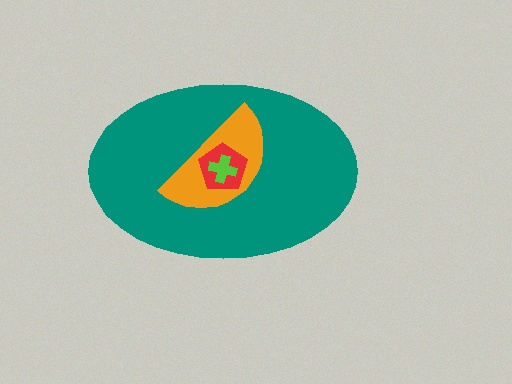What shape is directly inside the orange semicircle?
The red pentagon.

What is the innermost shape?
The lime cross.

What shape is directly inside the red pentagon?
The lime cross.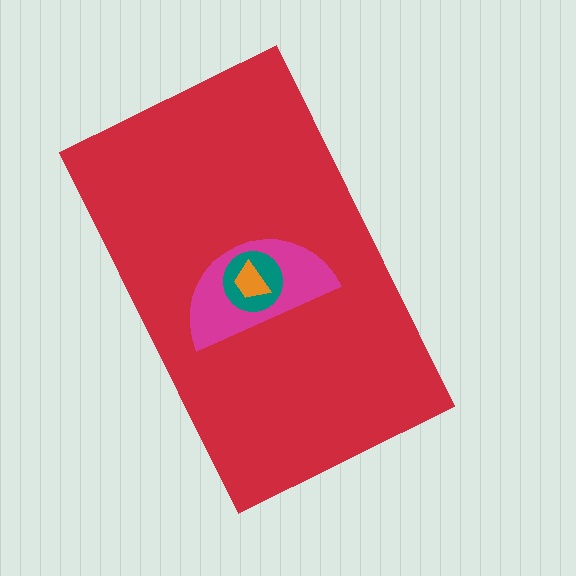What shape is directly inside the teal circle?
The orange trapezoid.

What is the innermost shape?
The orange trapezoid.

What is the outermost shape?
The red rectangle.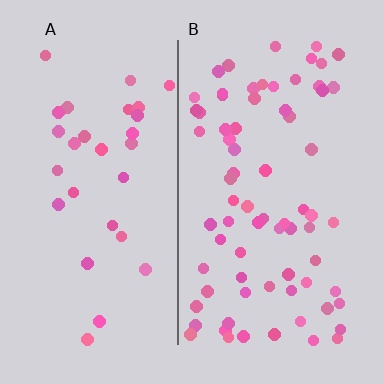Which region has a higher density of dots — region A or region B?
B (the right).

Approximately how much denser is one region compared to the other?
Approximately 2.4× — region B over region A.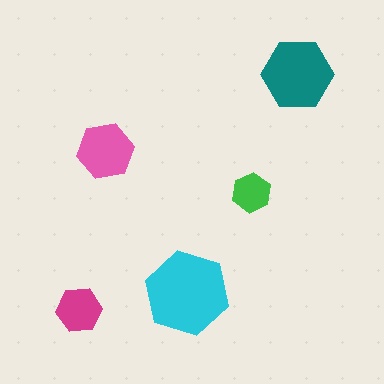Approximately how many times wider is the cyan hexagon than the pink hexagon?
About 1.5 times wider.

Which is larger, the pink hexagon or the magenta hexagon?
The pink one.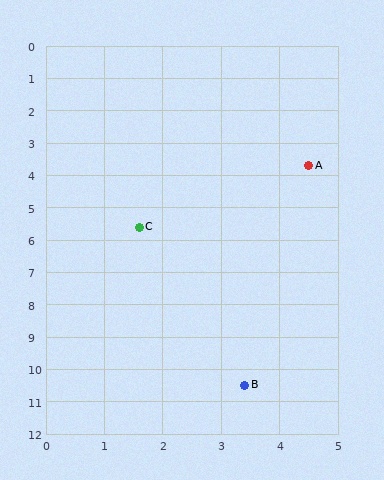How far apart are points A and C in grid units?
Points A and C are about 3.5 grid units apart.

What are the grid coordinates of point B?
Point B is at approximately (3.4, 10.5).